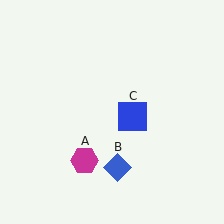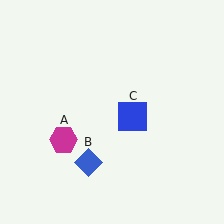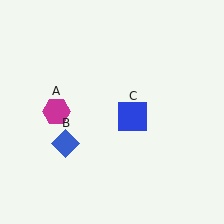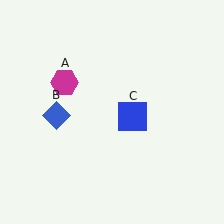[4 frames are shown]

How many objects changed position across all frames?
2 objects changed position: magenta hexagon (object A), blue diamond (object B).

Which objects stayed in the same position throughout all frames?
Blue square (object C) remained stationary.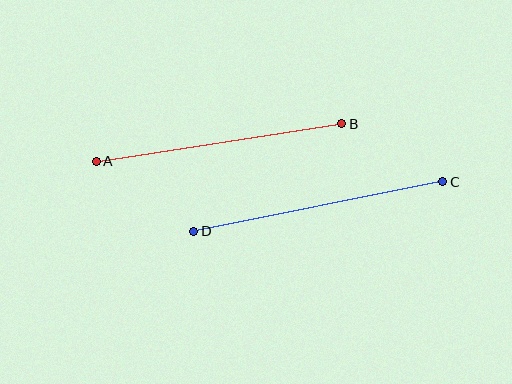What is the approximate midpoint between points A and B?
The midpoint is at approximately (219, 143) pixels.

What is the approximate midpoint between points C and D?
The midpoint is at approximately (318, 207) pixels.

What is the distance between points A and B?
The distance is approximately 248 pixels.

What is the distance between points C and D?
The distance is approximately 254 pixels.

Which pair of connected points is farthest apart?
Points C and D are farthest apart.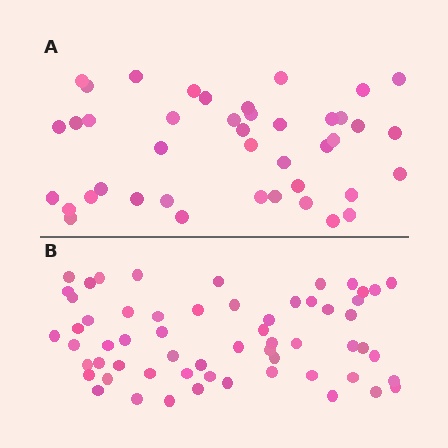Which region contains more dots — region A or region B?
Region B (the bottom region) has more dots.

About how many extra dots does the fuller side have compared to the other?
Region B has approximately 20 more dots than region A.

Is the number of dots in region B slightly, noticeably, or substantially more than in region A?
Region B has noticeably more, but not dramatically so. The ratio is roughly 1.4 to 1.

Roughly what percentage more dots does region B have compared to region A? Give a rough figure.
About 45% more.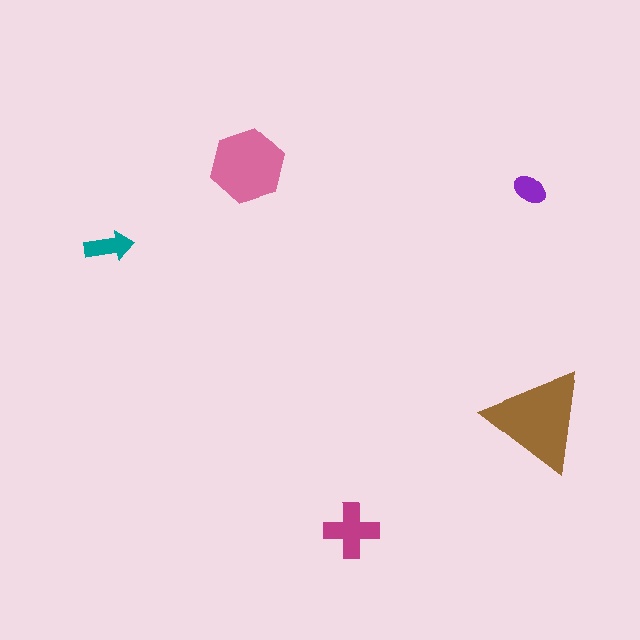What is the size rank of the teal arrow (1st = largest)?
4th.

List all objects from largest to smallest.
The brown triangle, the pink hexagon, the magenta cross, the teal arrow, the purple ellipse.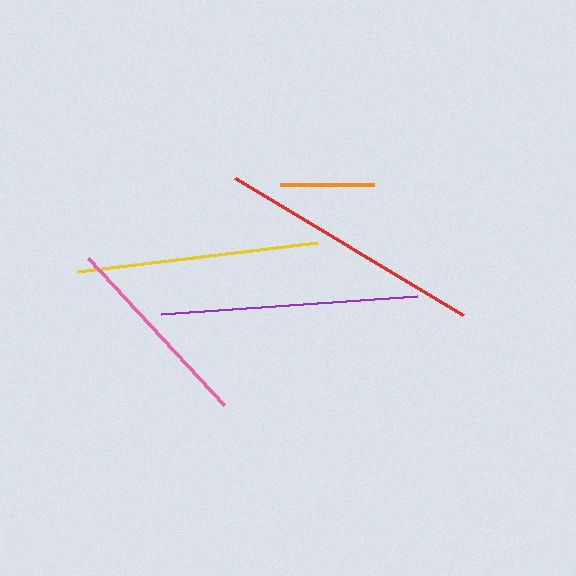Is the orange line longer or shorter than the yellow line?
The yellow line is longer than the orange line.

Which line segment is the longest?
The red line is the longest at approximately 266 pixels.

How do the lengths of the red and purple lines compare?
The red and purple lines are approximately the same length.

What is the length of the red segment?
The red segment is approximately 266 pixels long.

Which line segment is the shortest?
The orange line is the shortest at approximately 94 pixels.